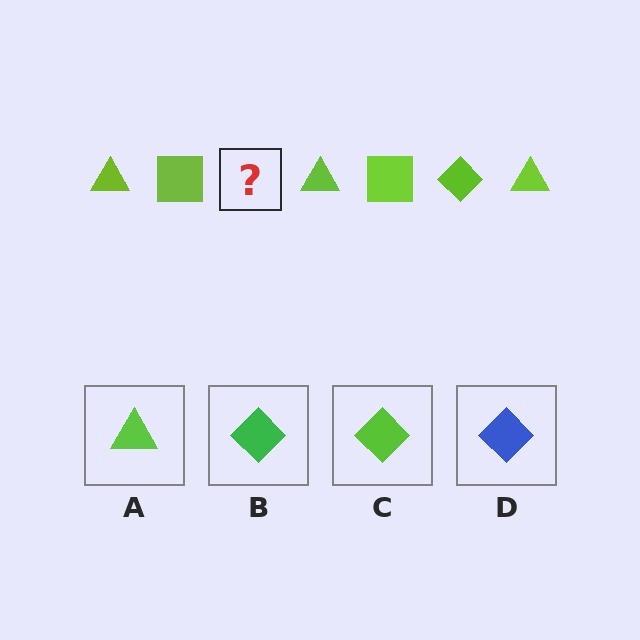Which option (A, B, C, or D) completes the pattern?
C.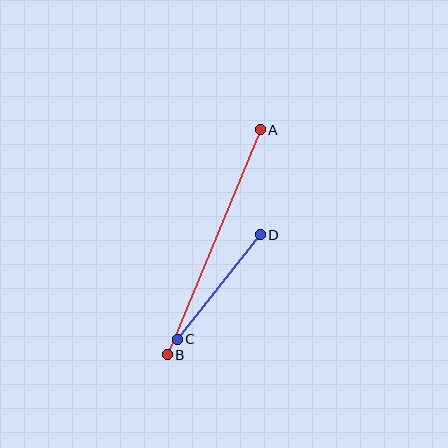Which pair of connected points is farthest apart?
Points A and B are farthest apart.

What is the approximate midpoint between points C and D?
The midpoint is at approximately (219, 287) pixels.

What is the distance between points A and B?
The distance is approximately 244 pixels.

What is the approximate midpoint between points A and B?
The midpoint is at approximately (214, 242) pixels.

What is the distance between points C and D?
The distance is approximately 133 pixels.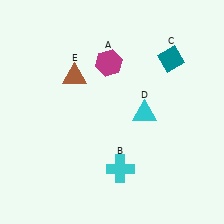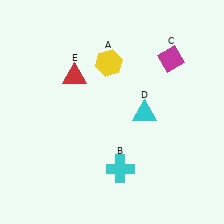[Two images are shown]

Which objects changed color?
A changed from magenta to yellow. C changed from teal to magenta. E changed from brown to red.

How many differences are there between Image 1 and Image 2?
There are 3 differences between the two images.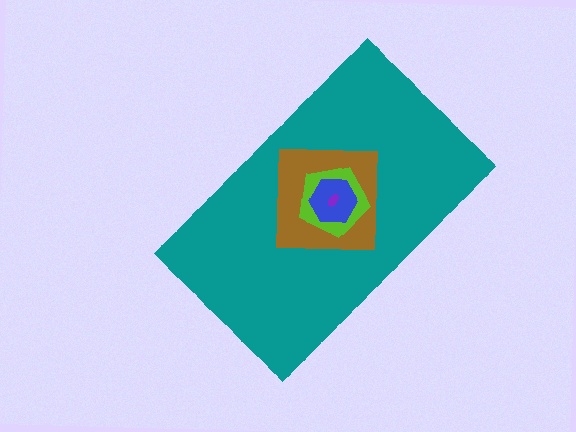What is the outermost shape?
The teal rectangle.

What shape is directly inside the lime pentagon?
The blue hexagon.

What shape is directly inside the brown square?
The lime pentagon.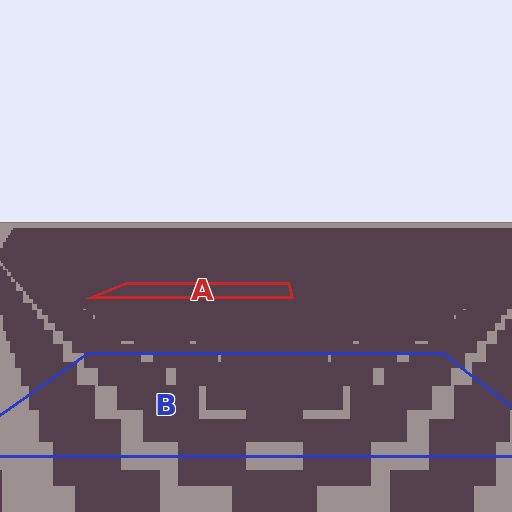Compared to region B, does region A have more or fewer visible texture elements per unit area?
Region A has more texture elements per unit area — they are packed more densely because it is farther away.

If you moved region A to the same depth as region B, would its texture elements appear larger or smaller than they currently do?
They would appear larger. At a closer depth, the same texture elements are projected at a bigger on-screen size.